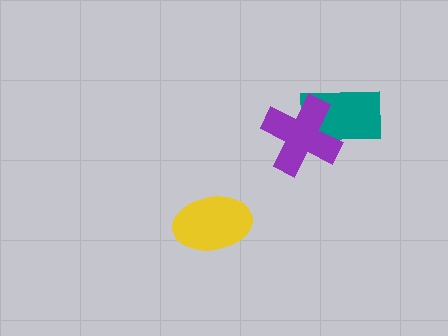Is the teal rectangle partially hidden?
Yes, it is partially covered by another shape.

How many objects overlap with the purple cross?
1 object overlaps with the purple cross.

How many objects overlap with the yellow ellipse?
0 objects overlap with the yellow ellipse.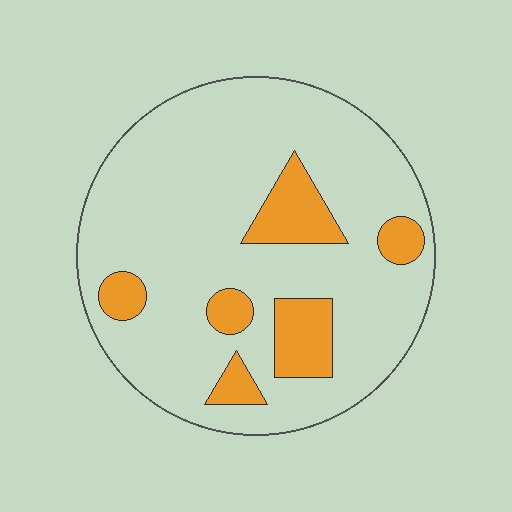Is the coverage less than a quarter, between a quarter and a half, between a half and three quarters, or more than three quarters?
Less than a quarter.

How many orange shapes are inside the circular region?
6.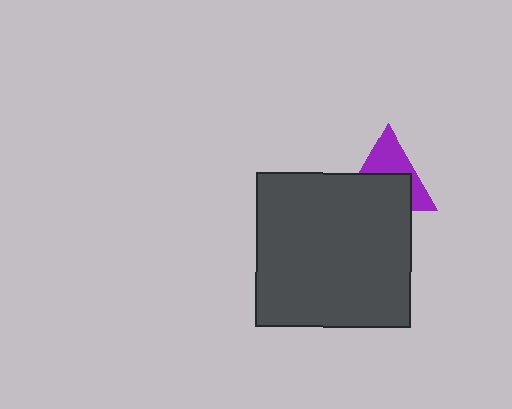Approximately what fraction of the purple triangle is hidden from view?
Roughly 55% of the purple triangle is hidden behind the dark gray square.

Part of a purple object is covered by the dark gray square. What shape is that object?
It is a triangle.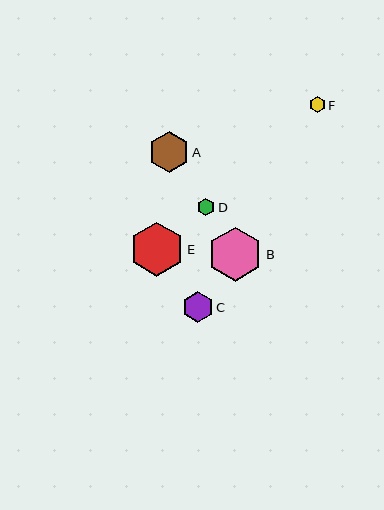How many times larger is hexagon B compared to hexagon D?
Hexagon B is approximately 3.1 times the size of hexagon D.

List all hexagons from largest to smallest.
From largest to smallest: B, E, A, C, D, F.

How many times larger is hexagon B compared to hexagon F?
Hexagon B is approximately 3.4 times the size of hexagon F.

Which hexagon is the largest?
Hexagon B is the largest with a size of approximately 54 pixels.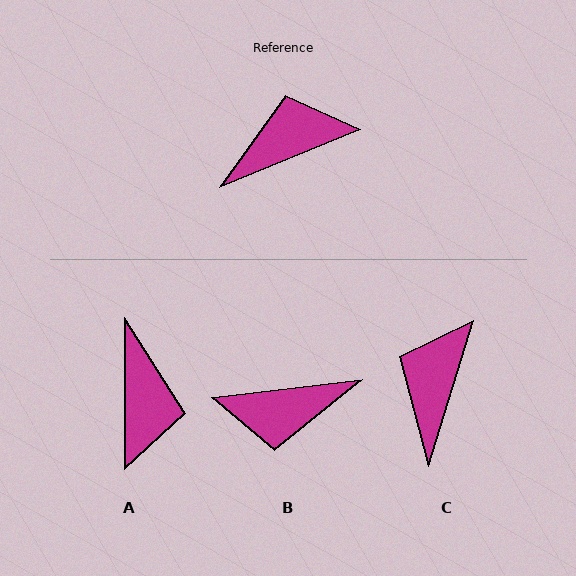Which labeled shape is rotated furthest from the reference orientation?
B, about 164 degrees away.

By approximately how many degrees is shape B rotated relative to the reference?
Approximately 164 degrees counter-clockwise.